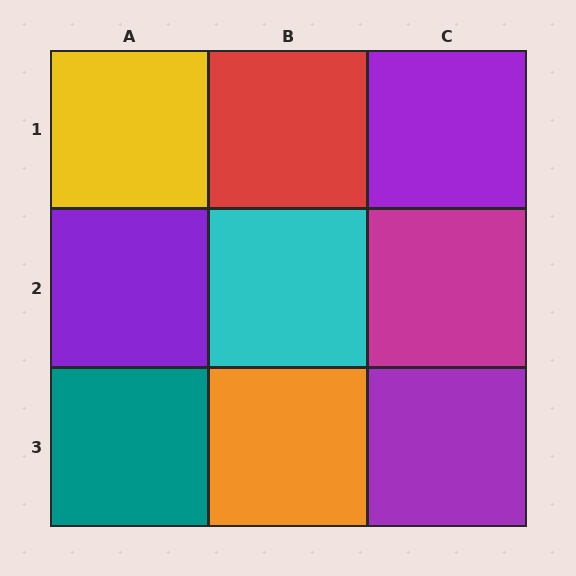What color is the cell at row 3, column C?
Purple.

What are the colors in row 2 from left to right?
Purple, cyan, magenta.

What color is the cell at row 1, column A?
Yellow.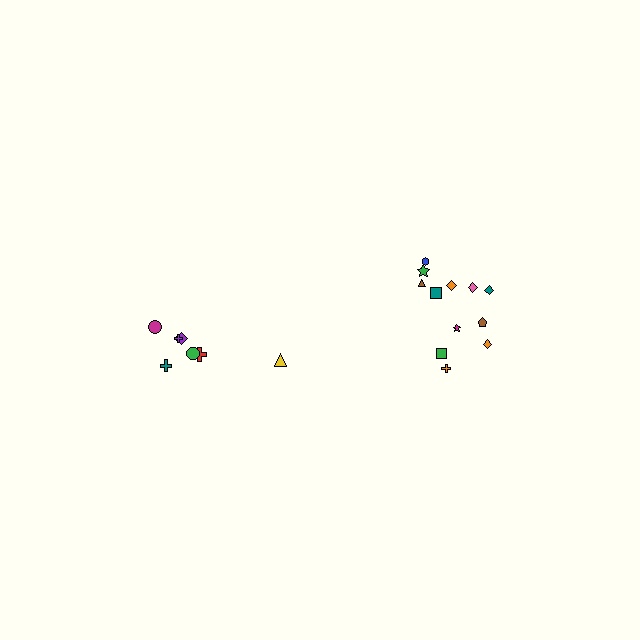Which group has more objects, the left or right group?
The right group.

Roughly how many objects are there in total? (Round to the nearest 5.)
Roughly 20 objects in total.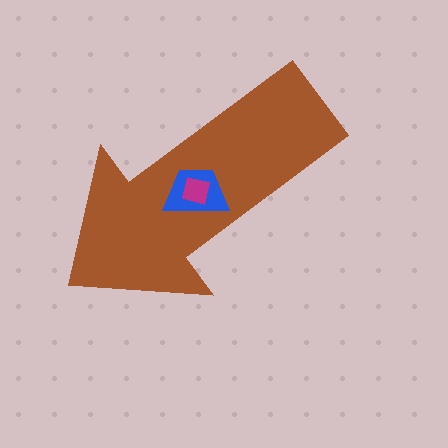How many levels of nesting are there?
3.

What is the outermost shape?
The brown arrow.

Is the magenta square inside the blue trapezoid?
Yes.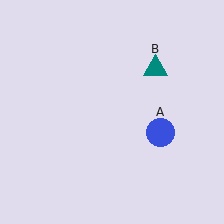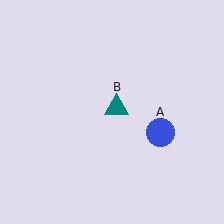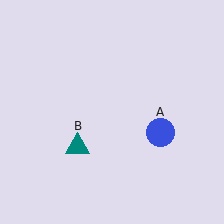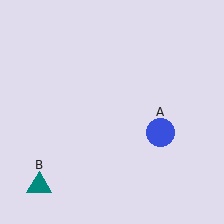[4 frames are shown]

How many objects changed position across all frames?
1 object changed position: teal triangle (object B).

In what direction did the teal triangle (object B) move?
The teal triangle (object B) moved down and to the left.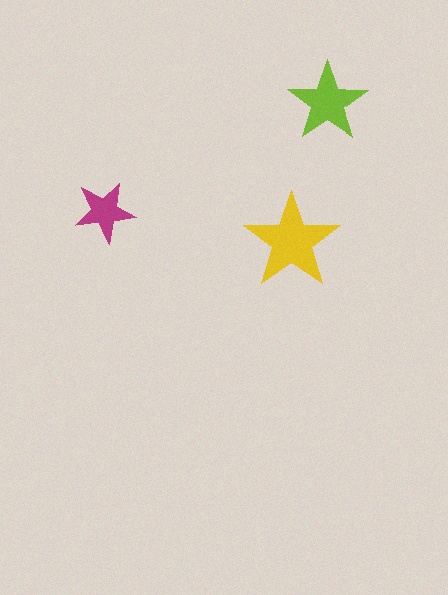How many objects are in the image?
There are 3 objects in the image.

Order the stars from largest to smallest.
the yellow one, the lime one, the magenta one.